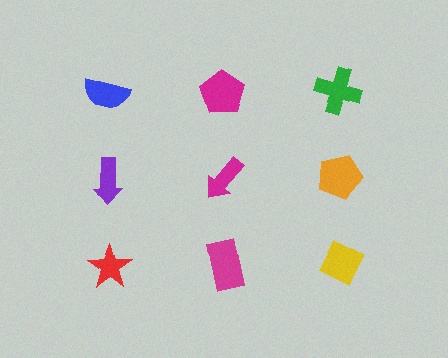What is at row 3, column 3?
A yellow diamond.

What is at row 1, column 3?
A green cross.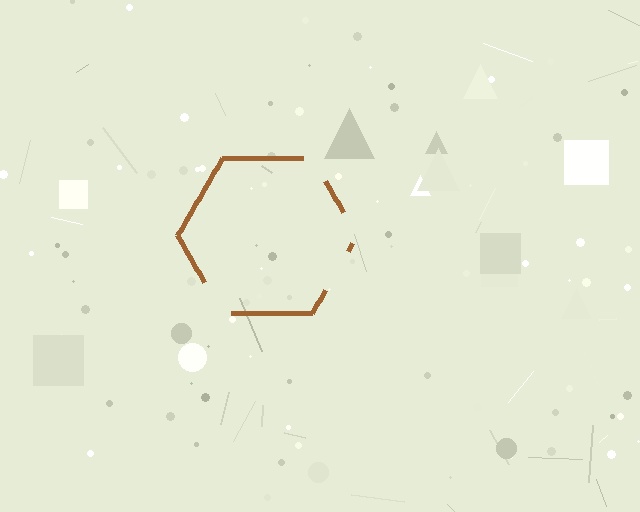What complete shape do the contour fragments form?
The contour fragments form a hexagon.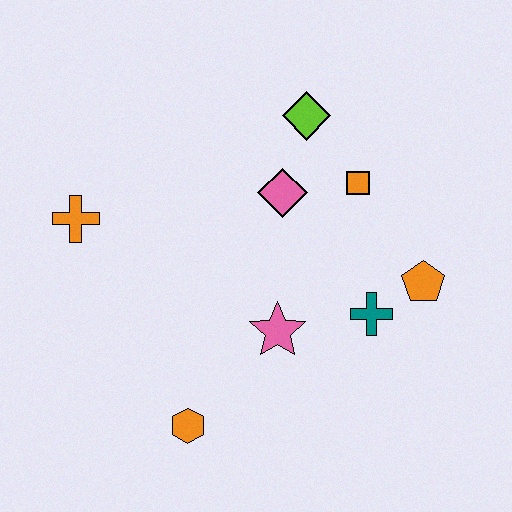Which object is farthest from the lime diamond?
The orange hexagon is farthest from the lime diamond.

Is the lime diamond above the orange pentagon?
Yes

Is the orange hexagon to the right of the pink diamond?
No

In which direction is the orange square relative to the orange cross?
The orange square is to the right of the orange cross.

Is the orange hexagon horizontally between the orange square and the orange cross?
Yes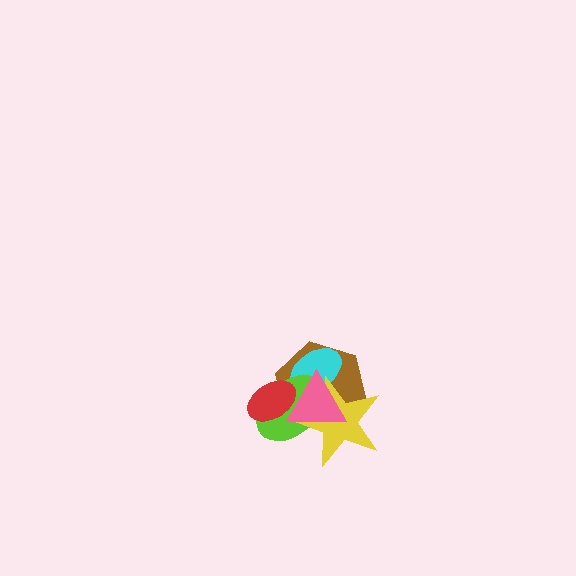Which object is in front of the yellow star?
The pink triangle is in front of the yellow star.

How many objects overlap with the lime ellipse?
5 objects overlap with the lime ellipse.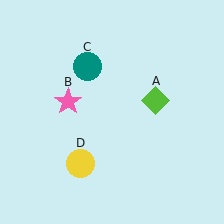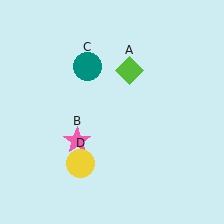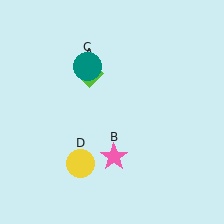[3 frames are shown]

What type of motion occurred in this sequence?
The lime diamond (object A), pink star (object B) rotated counterclockwise around the center of the scene.